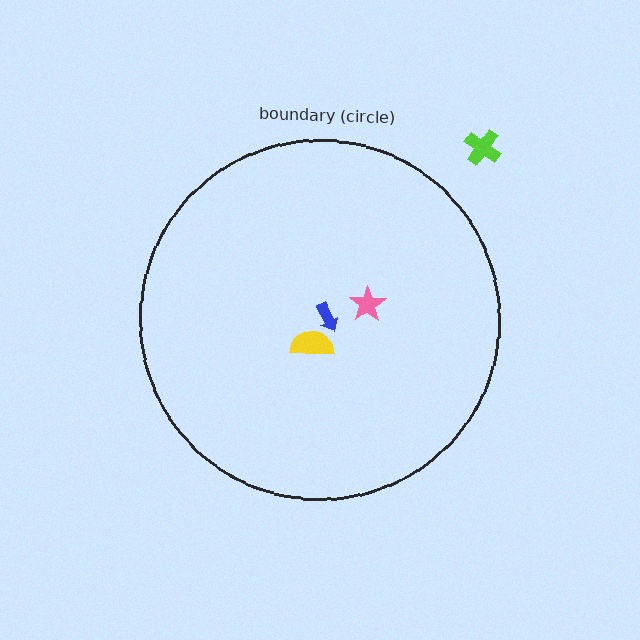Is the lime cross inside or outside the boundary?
Outside.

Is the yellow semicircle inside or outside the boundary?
Inside.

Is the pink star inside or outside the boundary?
Inside.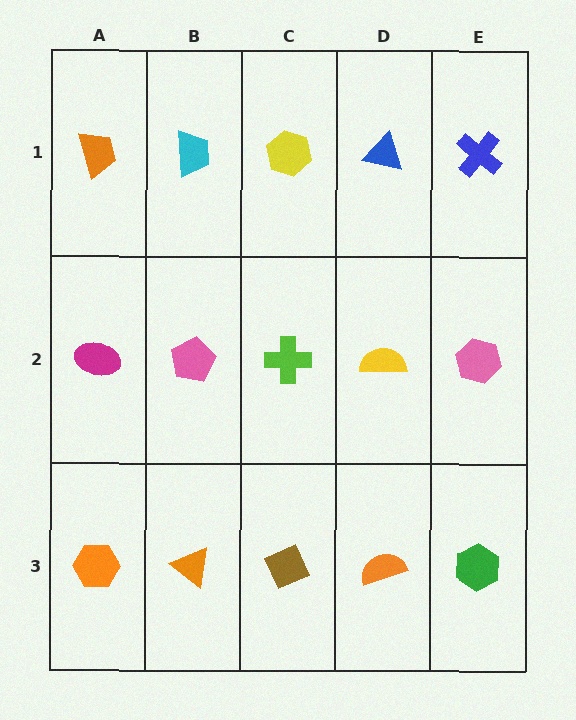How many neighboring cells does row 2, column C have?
4.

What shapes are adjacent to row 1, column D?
A yellow semicircle (row 2, column D), a yellow hexagon (row 1, column C), a blue cross (row 1, column E).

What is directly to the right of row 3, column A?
An orange triangle.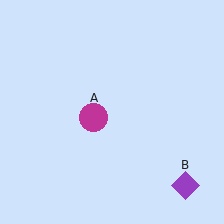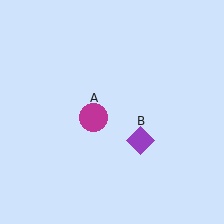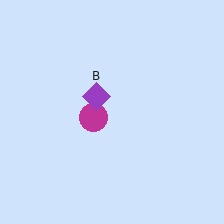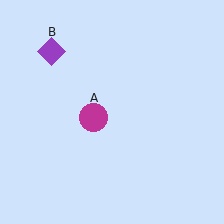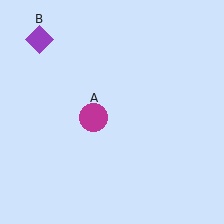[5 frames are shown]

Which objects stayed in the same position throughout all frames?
Magenta circle (object A) remained stationary.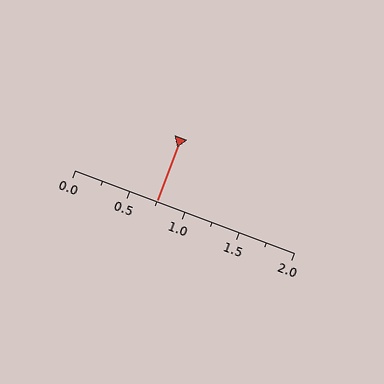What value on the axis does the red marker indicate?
The marker indicates approximately 0.75.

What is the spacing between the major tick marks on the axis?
The major ticks are spaced 0.5 apart.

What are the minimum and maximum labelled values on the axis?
The axis runs from 0.0 to 2.0.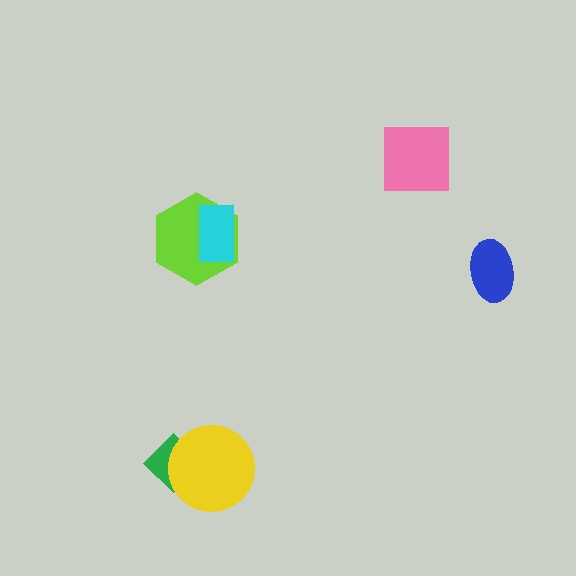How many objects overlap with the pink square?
0 objects overlap with the pink square.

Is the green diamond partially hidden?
Yes, it is partially covered by another shape.